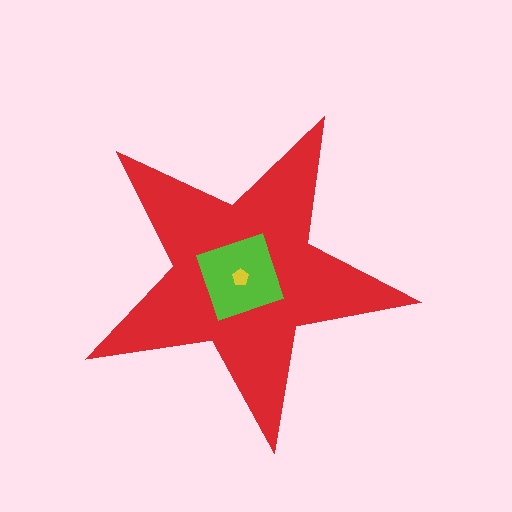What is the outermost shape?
The red star.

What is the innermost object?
The yellow pentagon.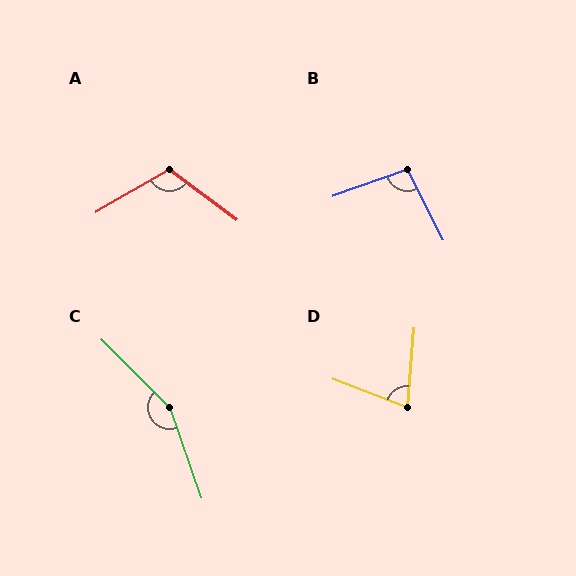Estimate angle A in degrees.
Approximately 113 degrees.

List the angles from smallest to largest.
D (74°), B (97°), A (113°), C (154°).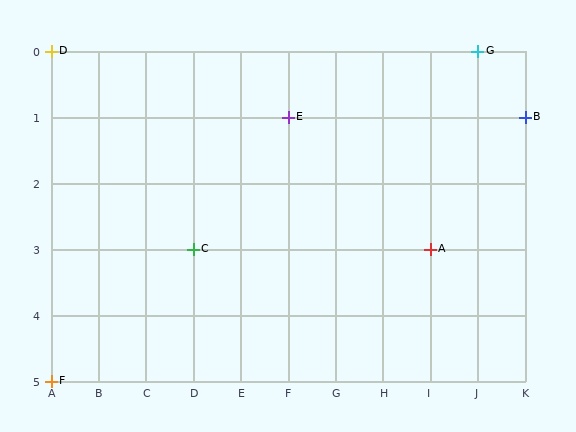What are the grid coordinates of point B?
Point B is at grid coordinates (K, 1).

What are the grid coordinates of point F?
Point F is at grid coordinates (A, 5).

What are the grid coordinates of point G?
Point G is at grid coordinates (J, 0).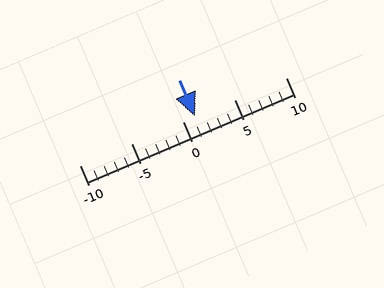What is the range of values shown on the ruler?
The ruler shows values from -10 to 10.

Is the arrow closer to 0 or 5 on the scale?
The arrow is closer to 0.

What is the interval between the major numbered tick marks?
The major tick marks are spaced 5 units apart.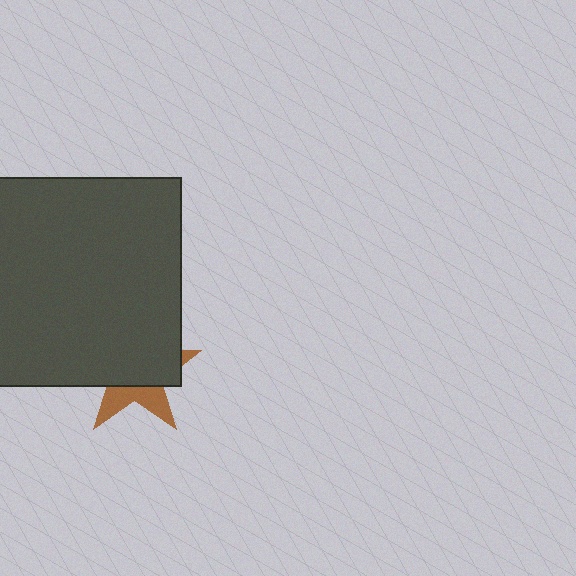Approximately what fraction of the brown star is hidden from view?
Roughly 67% of the brown star is hidden behind the dark gray rectangle.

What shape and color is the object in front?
The object in front is a dark gray rectangle.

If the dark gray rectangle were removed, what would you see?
You would see the complete brown star.